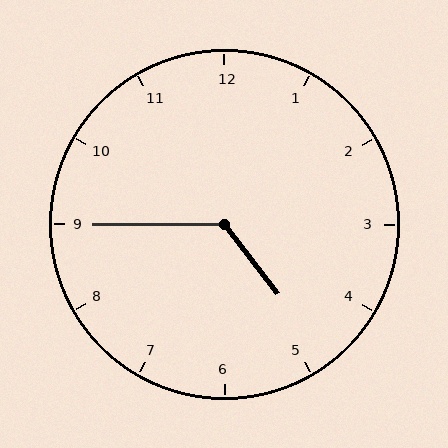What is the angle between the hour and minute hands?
Approximately 128 degrees.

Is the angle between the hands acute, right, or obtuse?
It is obtuse.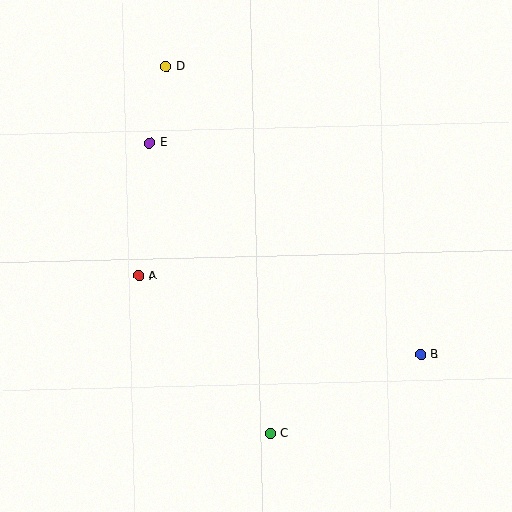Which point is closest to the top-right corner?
Point D is closest to the top-right corner.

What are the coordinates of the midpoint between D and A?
The midpoint between D and A is at (153, 171).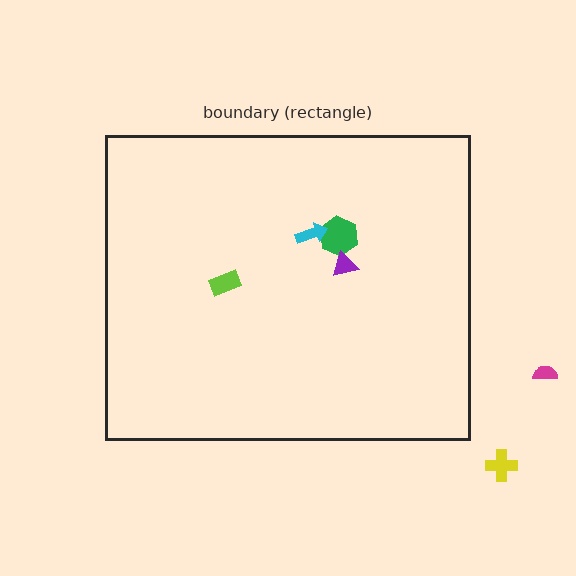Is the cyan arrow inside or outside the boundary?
Inside.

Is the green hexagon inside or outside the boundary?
Inside.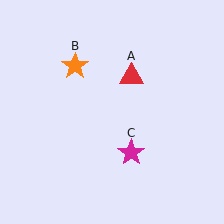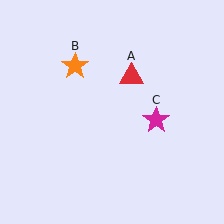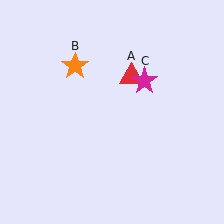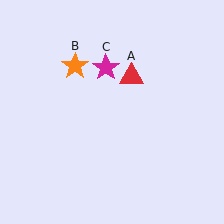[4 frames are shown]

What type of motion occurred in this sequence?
The magenta star (object C) rotated counterclockwise around the center of the scene.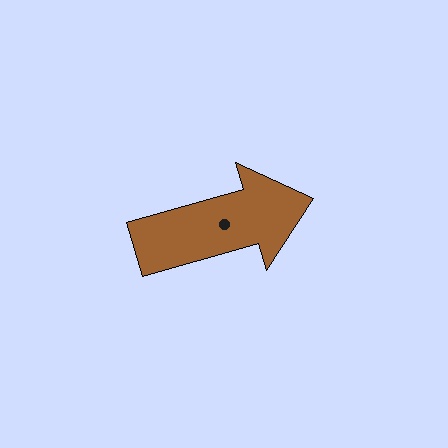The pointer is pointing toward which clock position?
Roughly 2 o'clock.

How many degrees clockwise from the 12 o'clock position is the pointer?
Approximately 74 degrees.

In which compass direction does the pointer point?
East.